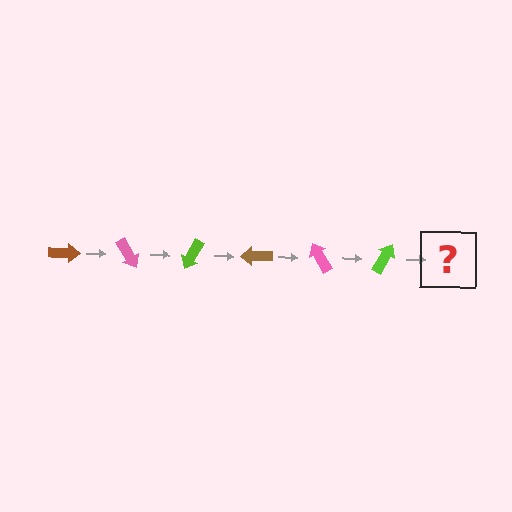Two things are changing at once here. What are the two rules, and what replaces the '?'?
The two rules are that it rotates 60 degrees each step and the color cycles through brown, pink, and lime. The '?' should be a brown arrow, rotated 360 degrees from the start.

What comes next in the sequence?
The next element should be a brown arrow, rotated 360 degrees from the start.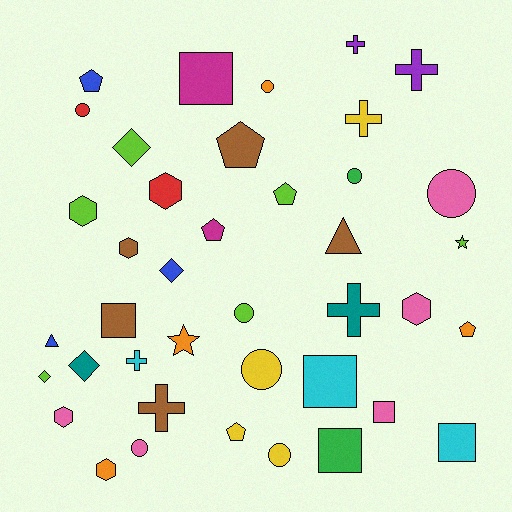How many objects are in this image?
There are 40 objects.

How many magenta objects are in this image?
There are 2 magenta objects.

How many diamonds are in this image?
There are 4 diamonds.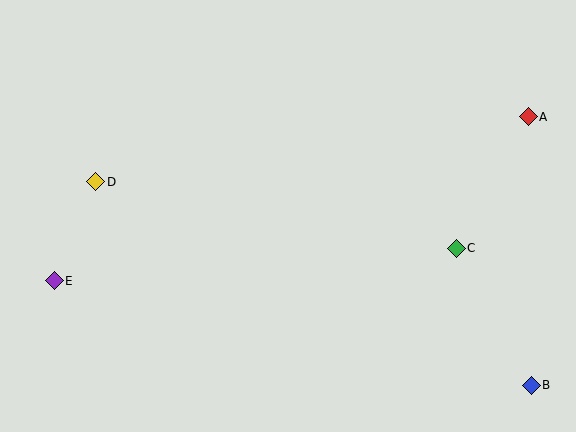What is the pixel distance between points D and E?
The distance between D and E is 107 pixels.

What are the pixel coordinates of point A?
Point A is at (528, 117).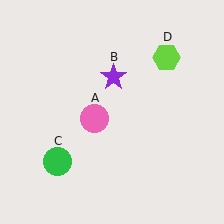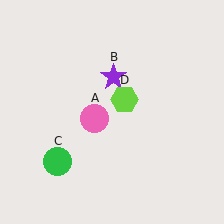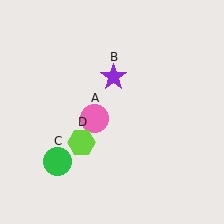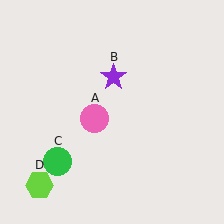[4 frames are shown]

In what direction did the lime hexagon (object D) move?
The lime hexagon (object D) moved down and to the left.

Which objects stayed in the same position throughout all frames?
Pink circle (object A) and purple star (object B) and green circle (object C) remained stationary.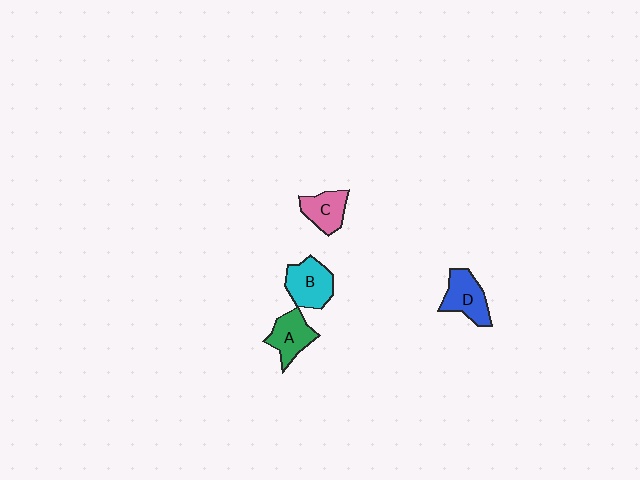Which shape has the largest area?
Shape B (cyan).